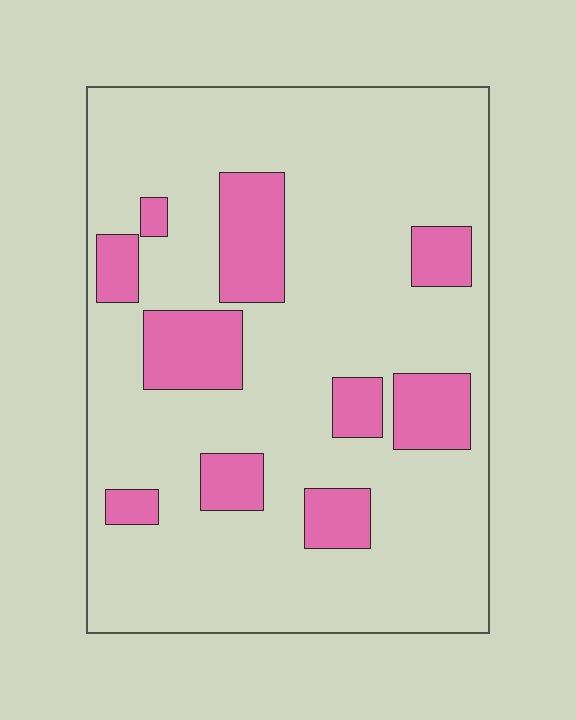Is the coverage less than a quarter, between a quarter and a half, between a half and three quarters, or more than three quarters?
Less than a quarter.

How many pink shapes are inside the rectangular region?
10.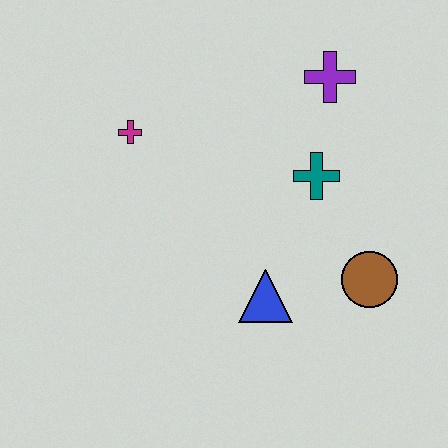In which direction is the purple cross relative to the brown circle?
The purple cross is above the brown circle.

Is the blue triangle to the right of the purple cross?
No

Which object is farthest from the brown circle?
The magenta cross is farthest from the brown circle.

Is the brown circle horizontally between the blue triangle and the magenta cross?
No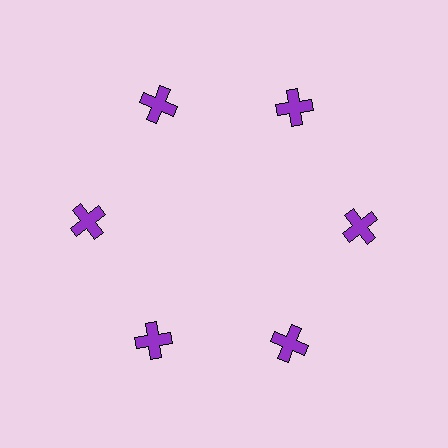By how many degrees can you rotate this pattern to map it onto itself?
The pattern maps onto itself every 60 degrees of rotation.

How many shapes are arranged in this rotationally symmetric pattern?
There are 6 shapes, arranged in 6 groups of 1.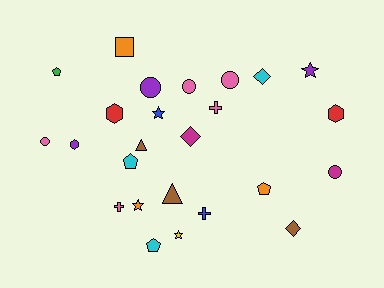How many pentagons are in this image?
There are 4 pentagons.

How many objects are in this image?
There are 25 objects.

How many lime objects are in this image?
There are no lime objects.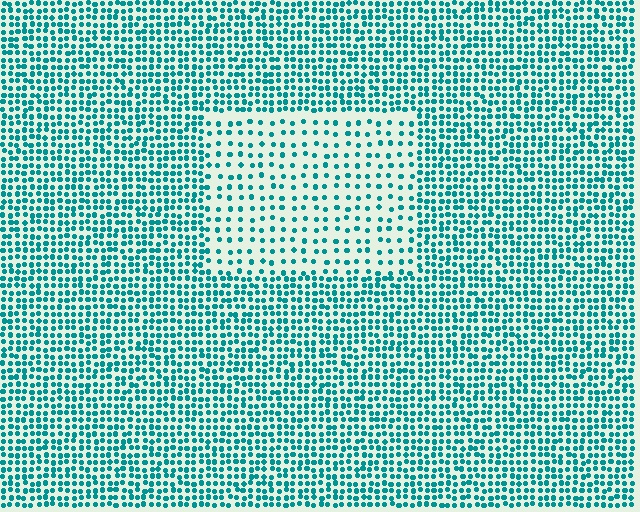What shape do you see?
I see a rectangle.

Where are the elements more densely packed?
The elements are more densely packed outside the rectangle boundary.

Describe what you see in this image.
The image contains small teal elements arranged at two different densities. A rectangle-shaped region is visible where the elements are less densely packed than the surrounding area.